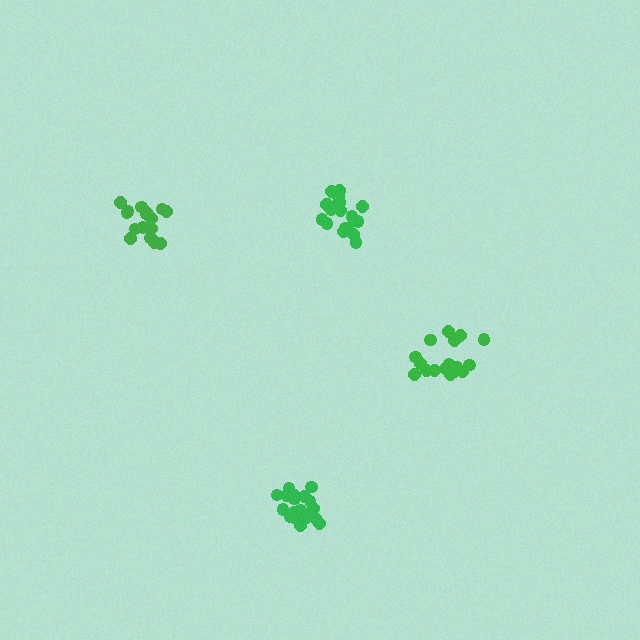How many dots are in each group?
Group 1: 17 dots, Group 2: 18 dots, Group 3: 18 dots, Group 4: 18 dots (71 total).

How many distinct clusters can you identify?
There are 4 distinct clusters.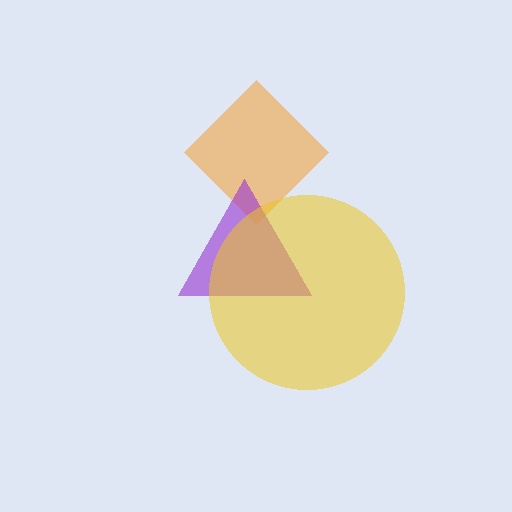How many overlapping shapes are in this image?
There are 3 overlapping shapes in the image.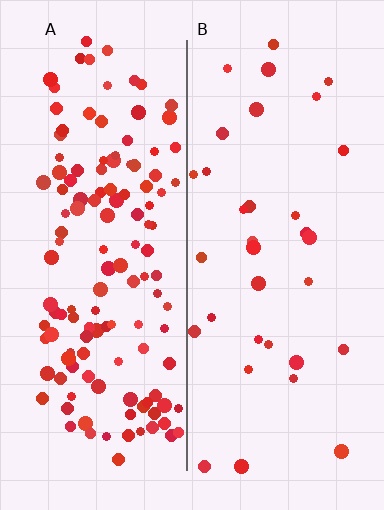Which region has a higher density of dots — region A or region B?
A (the left).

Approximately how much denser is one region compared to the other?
Approximately 3.9× — region A over region B.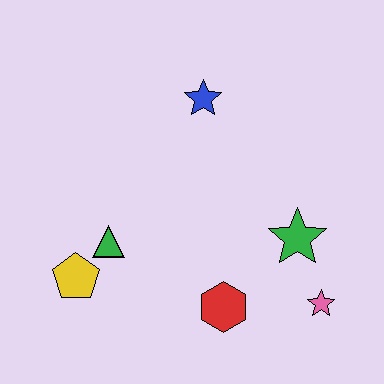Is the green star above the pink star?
Yes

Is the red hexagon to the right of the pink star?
No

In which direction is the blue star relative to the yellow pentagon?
The blue star is above the yellow pentagon.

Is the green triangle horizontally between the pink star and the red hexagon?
No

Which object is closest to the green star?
The pink star is closest to the green star.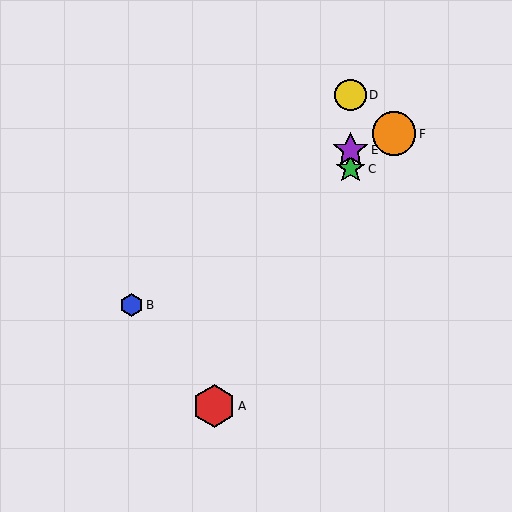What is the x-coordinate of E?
Object E is at x≈351.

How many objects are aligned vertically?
3 objects (C, D, E) are aligned vertically.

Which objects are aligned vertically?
Objects C, D, E are aligned vertically.